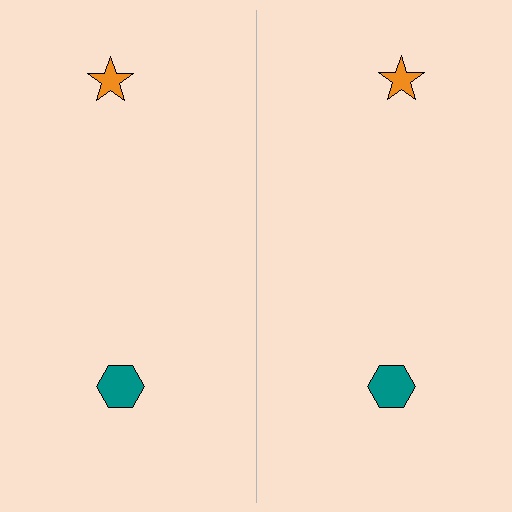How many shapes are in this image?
There are 4 shapes in this image.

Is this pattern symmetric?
Yes, this pattern has bilateral (reflection) symmetry.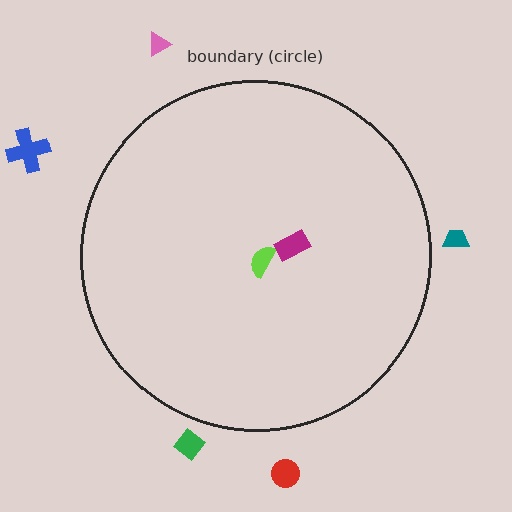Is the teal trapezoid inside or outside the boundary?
Outside.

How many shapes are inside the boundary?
2 inside, 5 outside.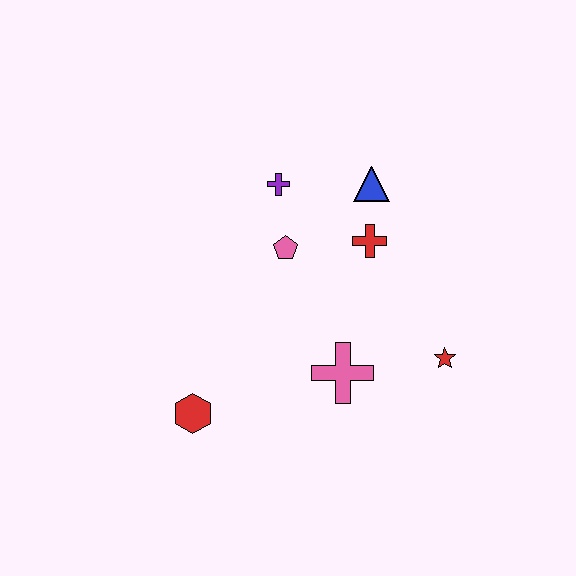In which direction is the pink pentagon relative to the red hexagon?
The pink pentagon is above the red hexagon.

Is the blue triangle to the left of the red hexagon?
No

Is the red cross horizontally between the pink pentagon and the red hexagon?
No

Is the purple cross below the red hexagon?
No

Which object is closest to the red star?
The pink cross is closest to the red star.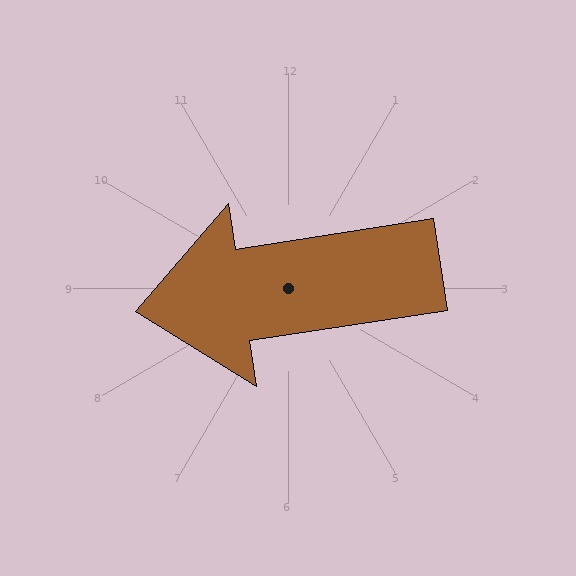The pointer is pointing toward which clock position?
Roughly 9 o'clock.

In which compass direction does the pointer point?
West.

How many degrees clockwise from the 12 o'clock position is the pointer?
Approximately 261 degrees.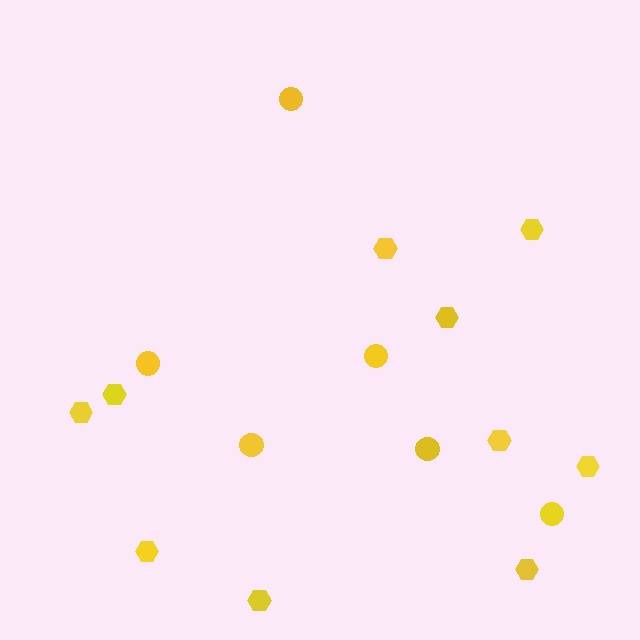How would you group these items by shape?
There are 2 groups: one group of hexagons (10) and one group of circles (6).